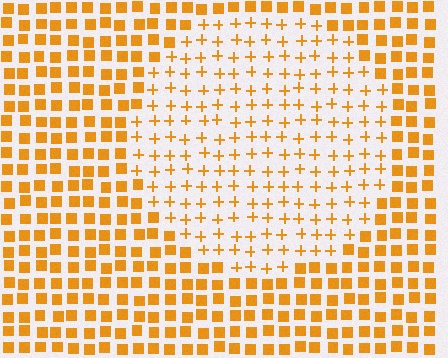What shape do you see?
I see a circle.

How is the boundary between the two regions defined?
The boundary is defined by a change in element shape: plus signs inside vs. squares outside. All elements share the same color and spacing.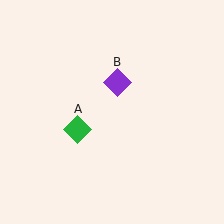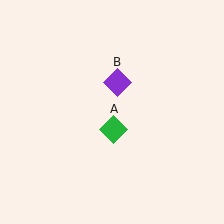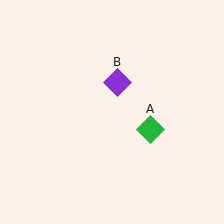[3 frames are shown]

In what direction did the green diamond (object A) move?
The green diamond (object A) moved right.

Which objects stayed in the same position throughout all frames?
Purple diamond (object B) remained stationary.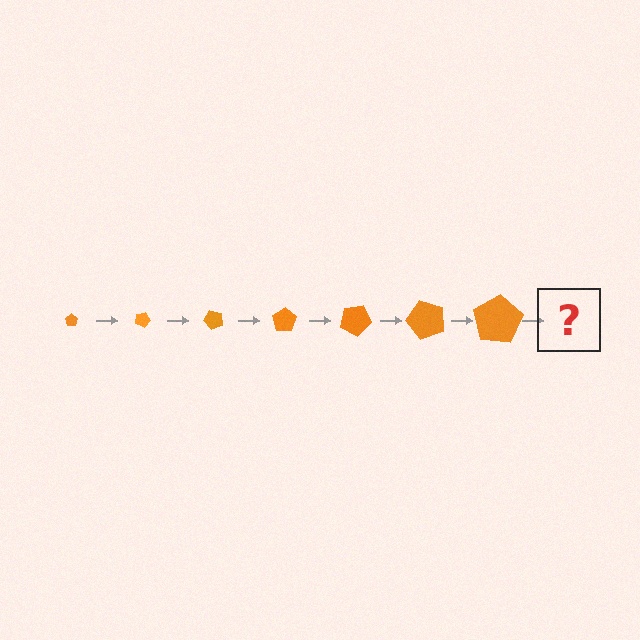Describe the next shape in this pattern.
It should be a pentagon, larger than the previous one and rotated 175 degrees from the start.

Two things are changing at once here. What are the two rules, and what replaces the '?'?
The two rules are that the pentagon grows larger each step and it rotates 25 degrees each step. The '?' should be a pentagon, larger than the previous one and rotated 175 degrees from the start.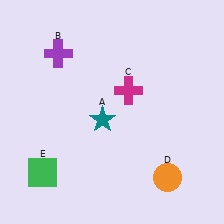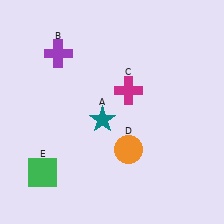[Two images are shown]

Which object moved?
The orange circle (D) moved left.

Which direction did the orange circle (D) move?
The orange circle (D) moved left.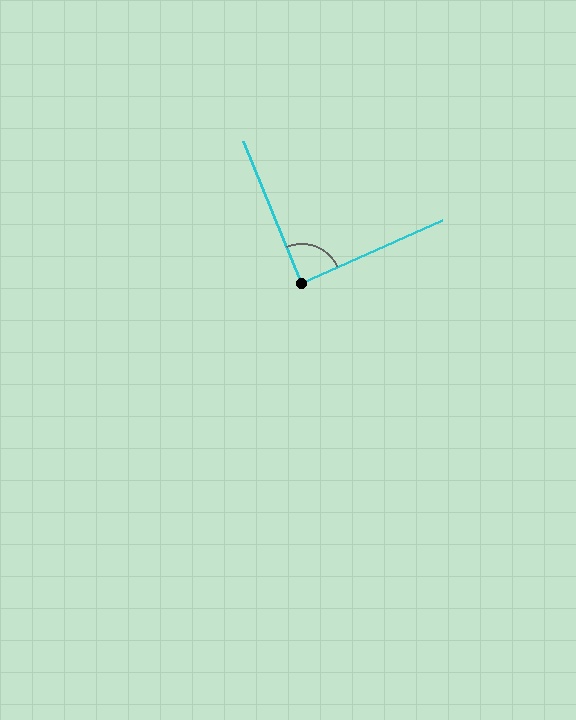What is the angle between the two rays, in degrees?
Approximately 88 degrees.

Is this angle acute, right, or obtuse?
It is approximately a right angle.